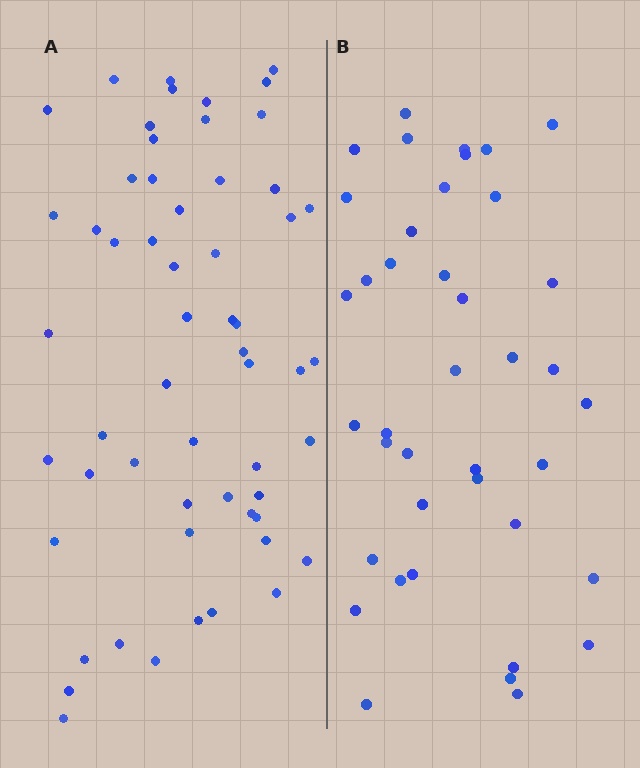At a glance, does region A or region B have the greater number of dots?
Region A (the left region) has more dots.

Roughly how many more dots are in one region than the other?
Region A has approximately 15 more dots than region B.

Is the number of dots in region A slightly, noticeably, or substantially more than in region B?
Region A has noticeably more, but not dramatically so. The ratio is roughly 1.4 to 1.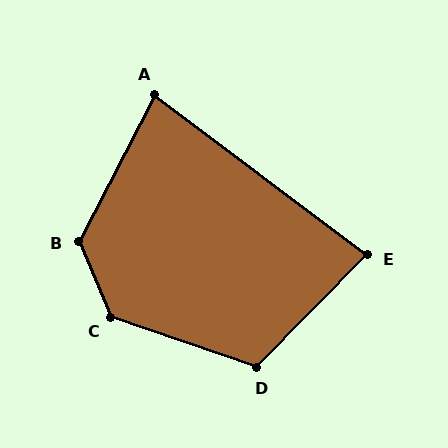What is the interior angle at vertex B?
Approximately 129 degrees (obtuse).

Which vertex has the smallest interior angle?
A, at approximately 81 degrees.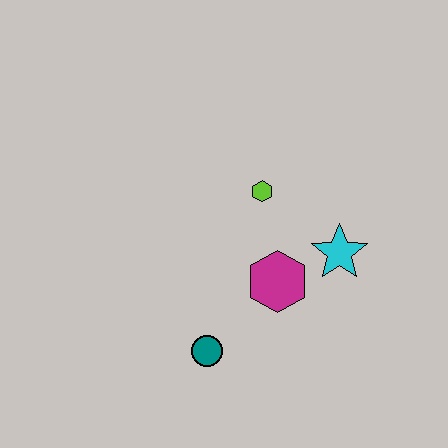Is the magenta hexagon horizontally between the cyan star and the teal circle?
Yes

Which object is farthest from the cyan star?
The teal circle is farthest from the cyan star.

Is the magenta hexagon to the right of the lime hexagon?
Yes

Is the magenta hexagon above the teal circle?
Yes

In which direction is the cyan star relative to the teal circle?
The cyan star is to the right of the teal circle.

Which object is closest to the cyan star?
The magenta hexagon is closest to the cyan star.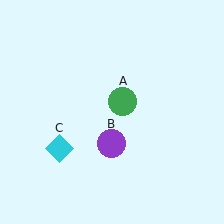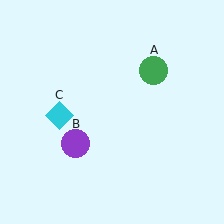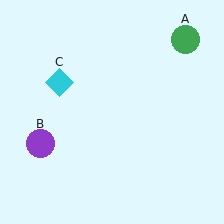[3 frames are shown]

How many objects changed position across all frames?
3 objects changed position: green circle (object A), purple circle (object B), cyan diamond (object C).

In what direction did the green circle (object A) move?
The green circle (object A) moved up and to the right.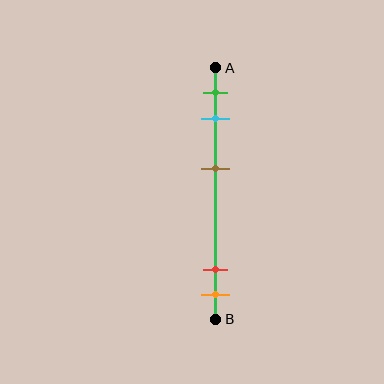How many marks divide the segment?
There are 5 marks dividing the segment.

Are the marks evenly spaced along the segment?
No, the marks are not evenly spaced.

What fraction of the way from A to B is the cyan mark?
The cyan mark is approximately 20% (0.2) of the way from A to B.